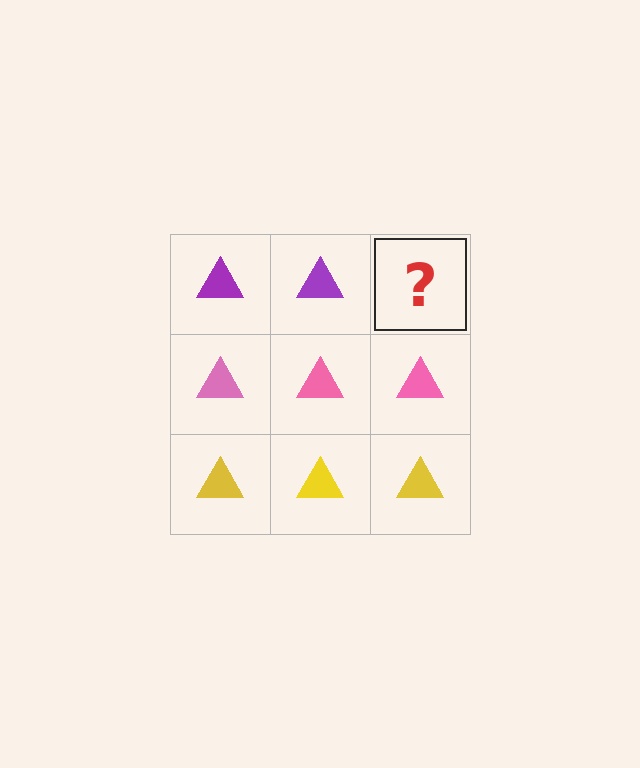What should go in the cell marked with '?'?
The missing cell should contain a purple triangle.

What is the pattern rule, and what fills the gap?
The rule is that each row has a consistent color. The gap should be filled with a purple triangle.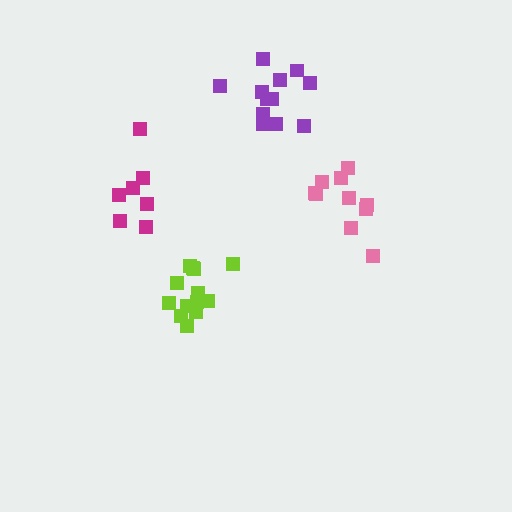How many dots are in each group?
Group 1: 7 dots, Group 2: 12 dots, Group 3: 13 dots, Group 4: 10 dots (42 total).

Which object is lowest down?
The lime cluster is bottommost.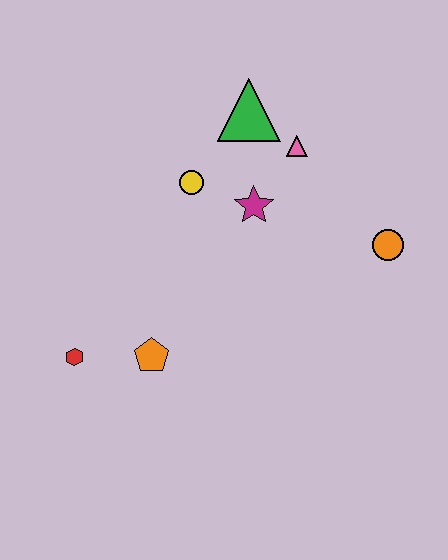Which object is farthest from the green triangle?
The red hexagon is farthest from the green triangle.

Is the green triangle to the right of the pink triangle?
No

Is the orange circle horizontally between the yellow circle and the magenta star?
No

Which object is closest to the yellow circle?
The magenta star is closest to the yellow circle.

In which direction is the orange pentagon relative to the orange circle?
The orange pentagon is to the left of the orange circle.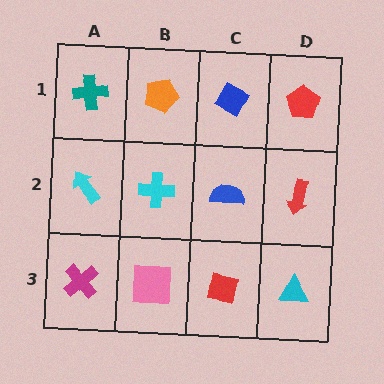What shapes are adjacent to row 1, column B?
A cyan cross (row 2, column B), a teal cross (row 1, column A), a blue diamond (row 1, column C).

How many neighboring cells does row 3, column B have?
3.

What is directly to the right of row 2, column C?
A red arrow.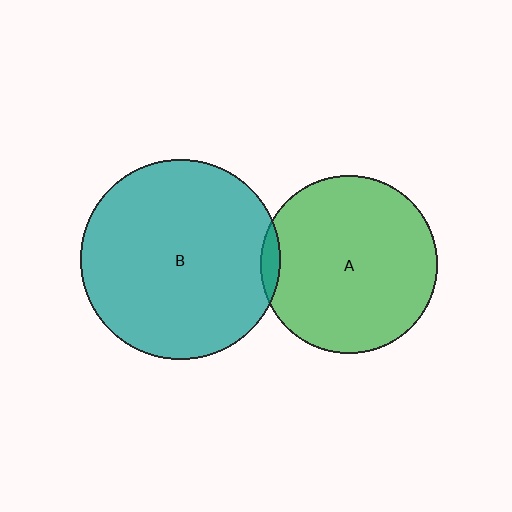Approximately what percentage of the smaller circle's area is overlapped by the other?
Approximately 5%.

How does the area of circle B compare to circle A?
Approximately 1.3 times.